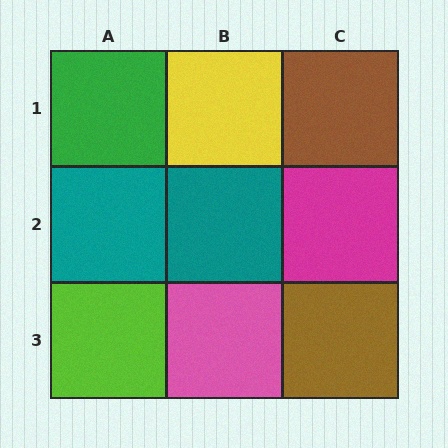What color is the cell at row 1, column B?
Yellow.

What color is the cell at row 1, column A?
Green.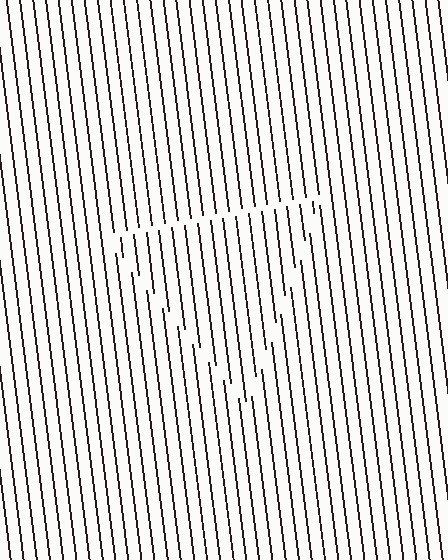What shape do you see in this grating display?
An illusory triangle. The interior of the shape contains the same grating, shifted by half a period — the contour is defined by the phase discontinuity where line-ends from the inner and outer gratings abut.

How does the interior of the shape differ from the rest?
The interior of the shape contains the same grating, shifted by half a period — the contour is defined by the phase discontinuity where line-ends from the inner and outer gratings abut.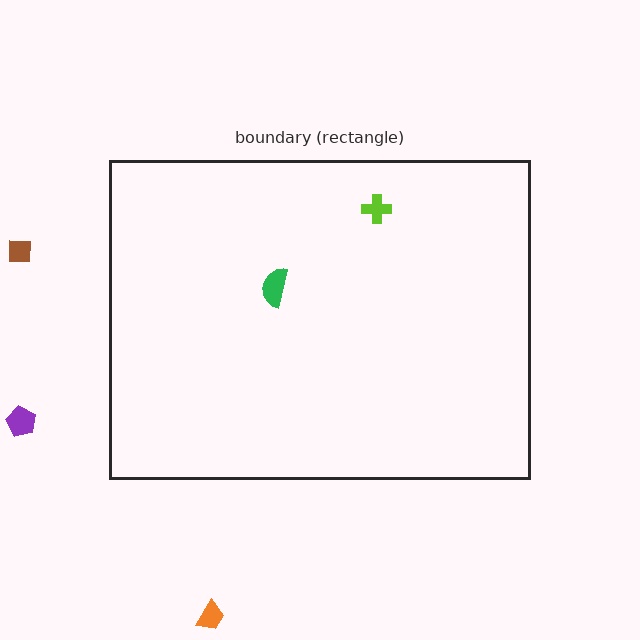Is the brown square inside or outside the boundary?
Outside.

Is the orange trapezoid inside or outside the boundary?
Outside.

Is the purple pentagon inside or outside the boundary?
Outside.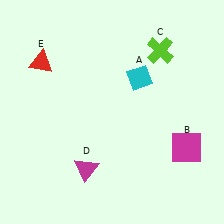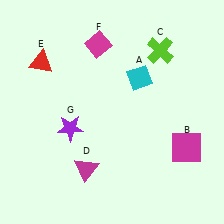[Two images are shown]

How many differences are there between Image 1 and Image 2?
There are 2 differences between the two images.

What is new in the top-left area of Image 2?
A magenta diamond (F) was added in the top-left area of Image 2.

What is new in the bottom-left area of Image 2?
A purple star (G) was added in the bottom-left area of Image 2.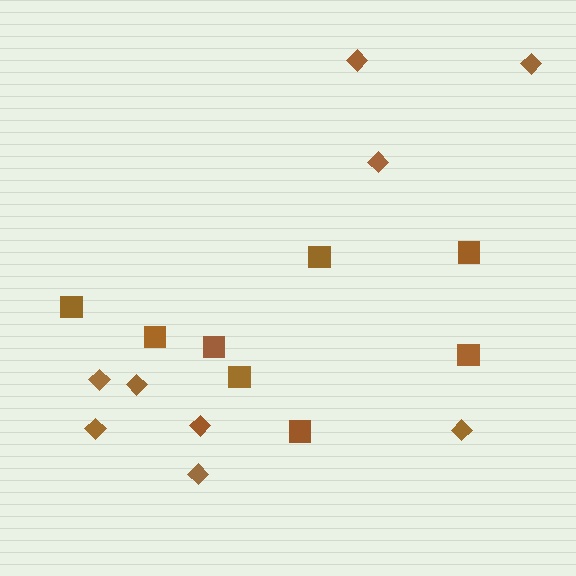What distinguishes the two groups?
There are 2 groups: one group of diamonds (9) and one group of squares (8).